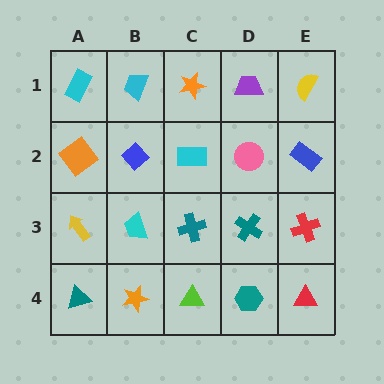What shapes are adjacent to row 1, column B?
A blue diamond (row 2, column B), a cyan rectangle (row 1, column A), an orange star (row 1, column C).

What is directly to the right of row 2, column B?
A cyan rectangle.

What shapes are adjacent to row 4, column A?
A yellow arrow (row 3, column A), an orange star (row 4, column B).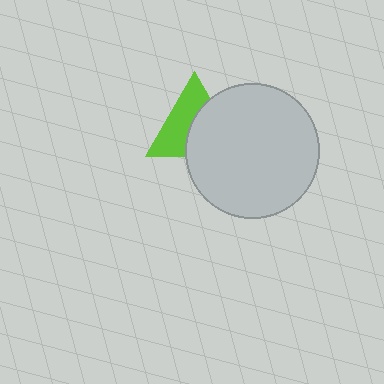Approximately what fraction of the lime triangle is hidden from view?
Roughly 49% of the lime triangle is hidden behind the light gray circle.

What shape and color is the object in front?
The object in front is a light gray circle.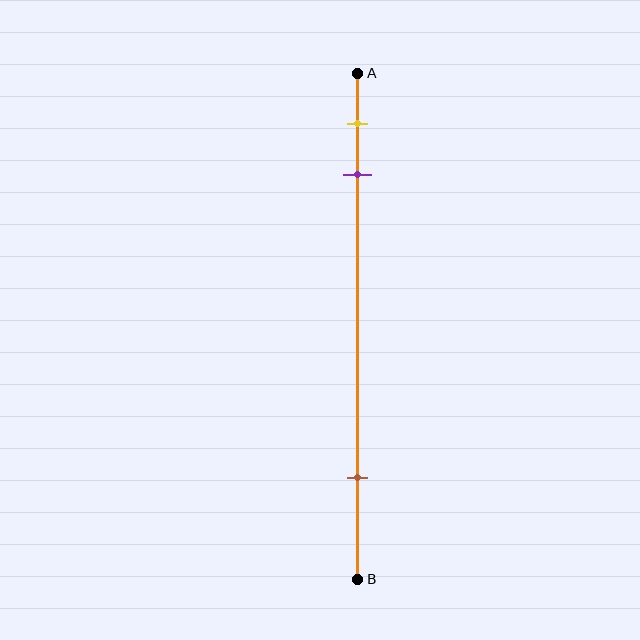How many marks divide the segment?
There are 3 marks dividing the segment.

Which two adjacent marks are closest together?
The yellow and purple marks are the closest adjacent pair.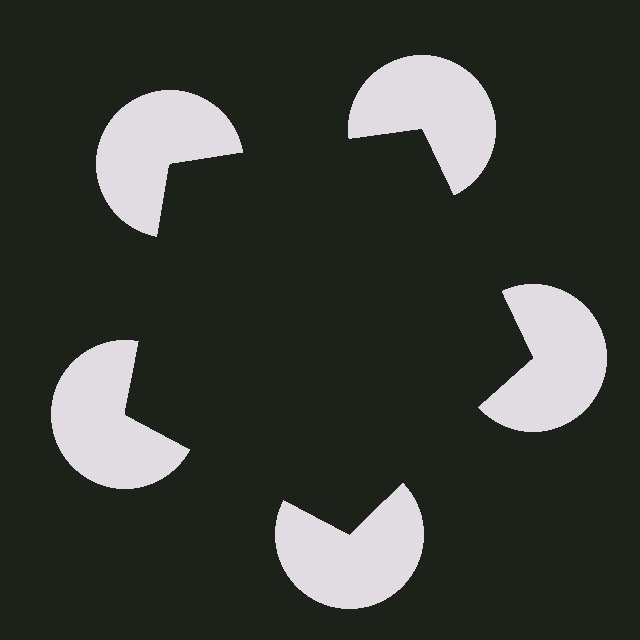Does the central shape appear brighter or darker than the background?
It typically appears slightly darker than the background, even though no actual brightness change is drawn.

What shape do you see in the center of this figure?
An illusory pentagon — its edges are inferred from the aligned wedge cuts in the pac-man discs, not physically drawn.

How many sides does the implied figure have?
5 sides.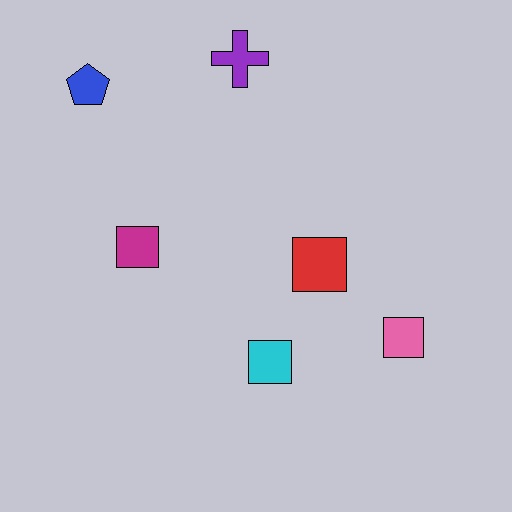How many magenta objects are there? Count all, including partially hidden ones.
There is 1 magenta object.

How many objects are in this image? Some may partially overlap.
There are 6 objects.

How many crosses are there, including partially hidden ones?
There is 1 cross.